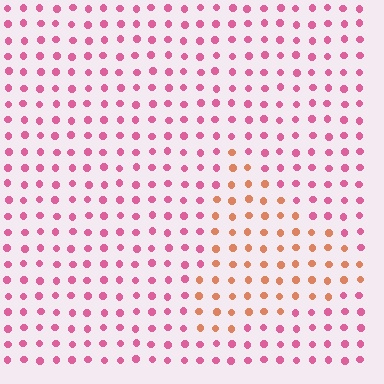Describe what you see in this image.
The image is filled with small pink elements in a uniform arrangement. A triangle-shaped region is visible where the elements are tinted to a slightly different hue, forming a subtle color boundary.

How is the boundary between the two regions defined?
The boundary is defined purely by a slight shift in hue (about 46 degrees). Spacing, size, and orientation are identical on both sides.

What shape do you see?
I see a triangle.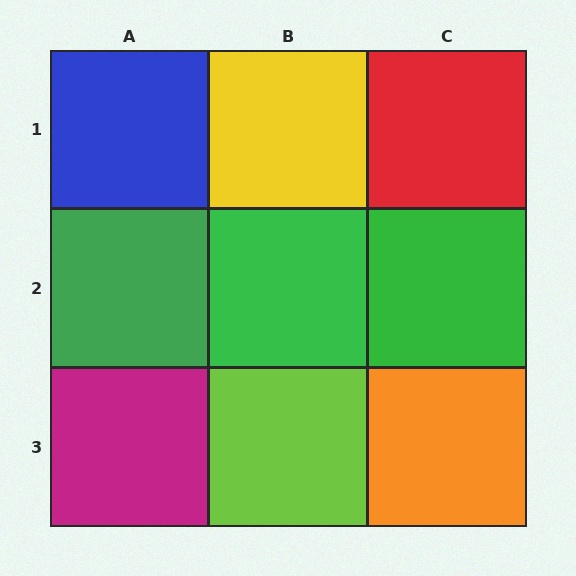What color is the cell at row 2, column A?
Green.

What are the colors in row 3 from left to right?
Magenta, lime, orange.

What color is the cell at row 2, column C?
Green.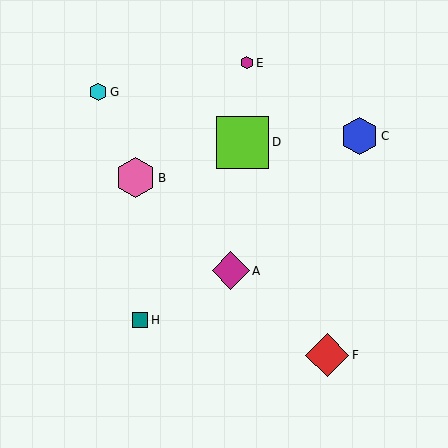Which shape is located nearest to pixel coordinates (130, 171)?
The pink hexagon (labeled B) at (135, 178) is nearest to that location.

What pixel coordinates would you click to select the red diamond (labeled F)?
Click at (327, 355) to select the red diamond F.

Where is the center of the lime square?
The center of the lime square is at (243, 142).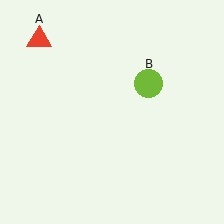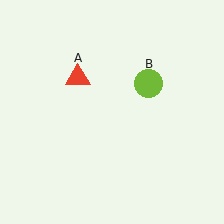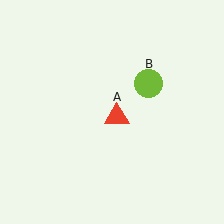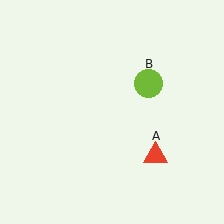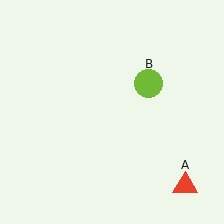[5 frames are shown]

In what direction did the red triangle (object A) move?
The red triangle (object A) moved down and to the right.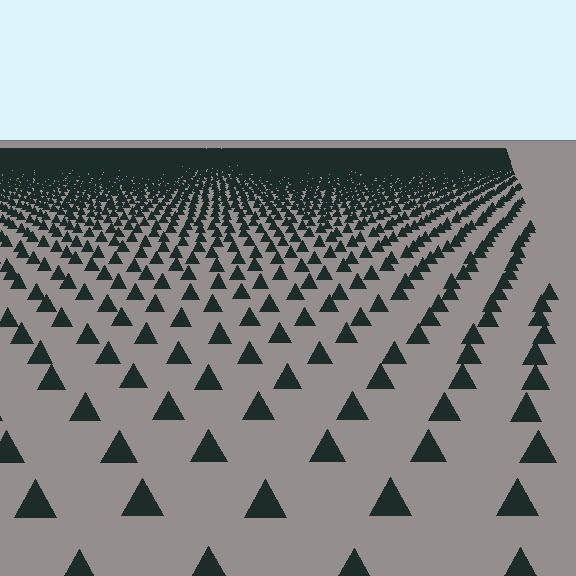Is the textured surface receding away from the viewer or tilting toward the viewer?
The surface is receding away from the viewer. Texture elements get smaller and denser toward the top.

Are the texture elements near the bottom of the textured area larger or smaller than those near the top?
Larger. Near the bottom, elements are closer to the viewer and appear at a bigger on-screen size.